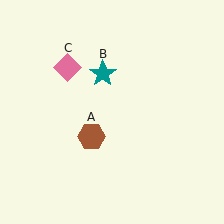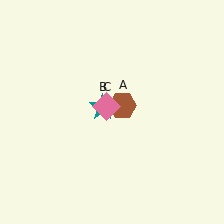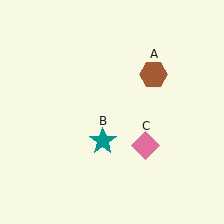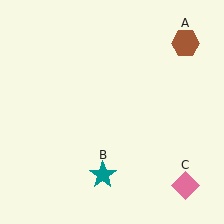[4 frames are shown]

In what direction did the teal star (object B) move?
The teal star (object B) moved down.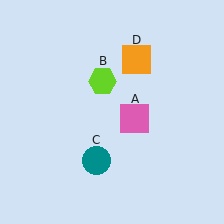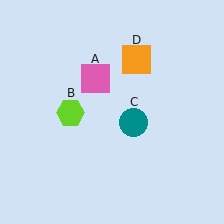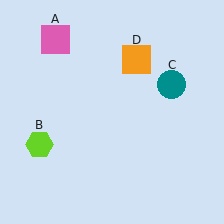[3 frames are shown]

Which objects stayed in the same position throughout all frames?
Orange square (object D) remained stationary.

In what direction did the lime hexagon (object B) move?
The lime hexagon (object B) moved down and to the left.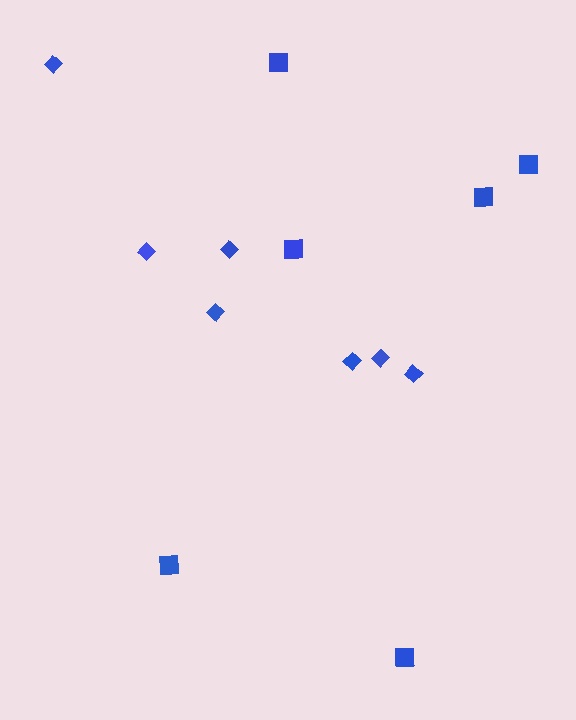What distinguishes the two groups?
There are 2 groups: one group of squares (6) and one group of diamonds (7).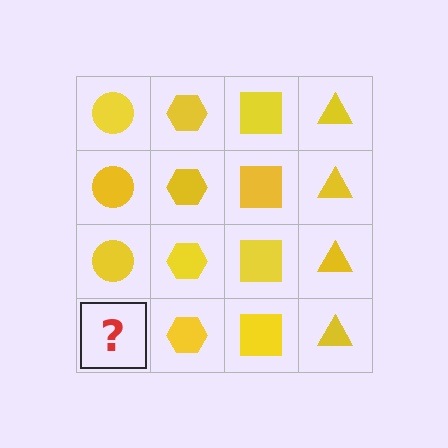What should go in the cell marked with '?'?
The missing cell should contain a yellow circle.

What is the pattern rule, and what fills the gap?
The rule is that each column has a consistent shape. The gap should be filled with a yellow circle.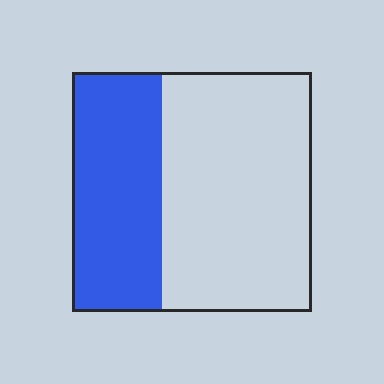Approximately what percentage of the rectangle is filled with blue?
Approximately 40%.